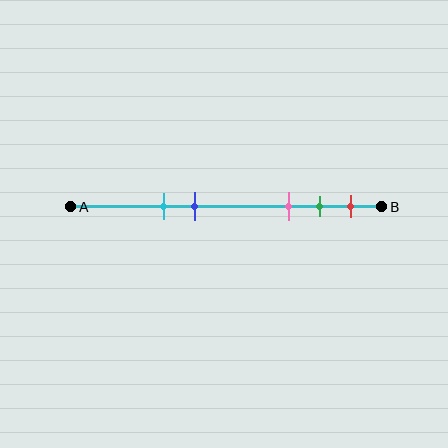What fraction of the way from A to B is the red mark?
The red mark is approximately 90% (0.9) of the way from A to B.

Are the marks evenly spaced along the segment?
No, the marks are not evenly spaced.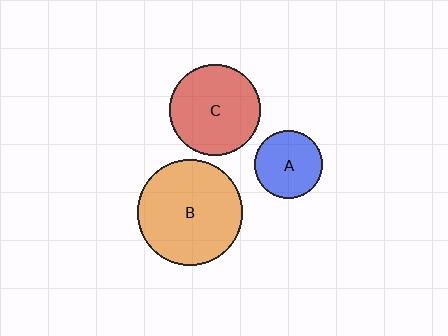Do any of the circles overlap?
No, none of the circles overlap.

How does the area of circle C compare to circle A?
Approximately 1.8 times.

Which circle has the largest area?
Circle B (orange).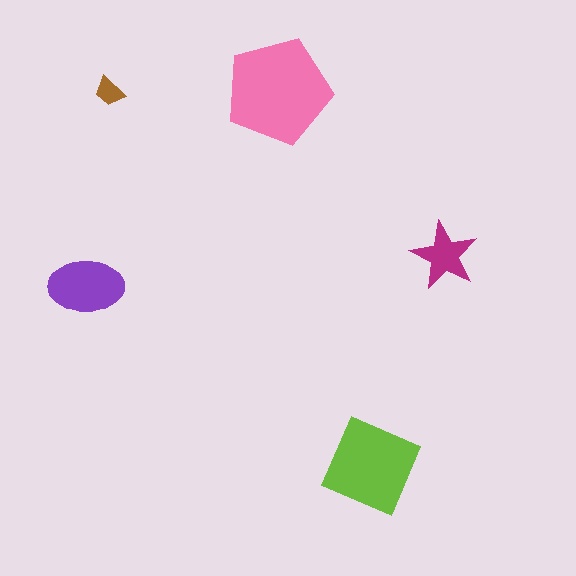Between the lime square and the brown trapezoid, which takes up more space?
The lime square.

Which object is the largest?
The pink pentagon.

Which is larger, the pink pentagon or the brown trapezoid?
The pink pentagon.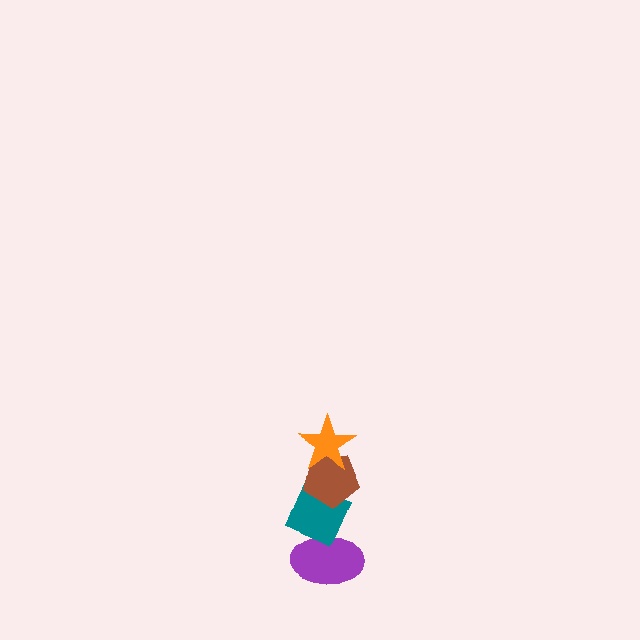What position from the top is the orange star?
The orange star is 1st from the top.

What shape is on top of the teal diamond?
The brown pentagon is on top of the teal diamond.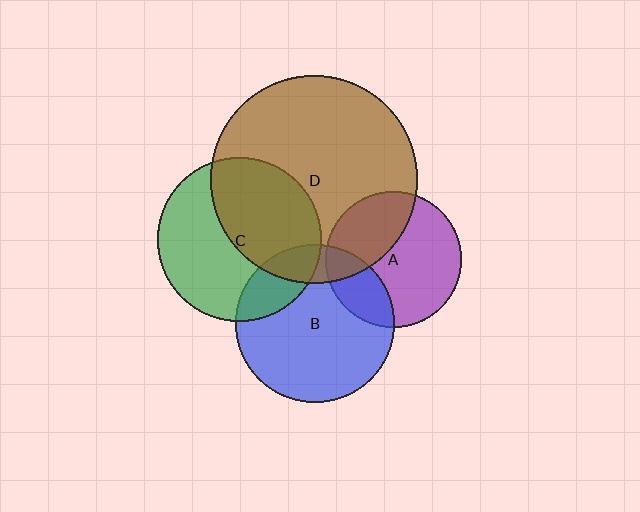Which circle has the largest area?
Circle D (brown).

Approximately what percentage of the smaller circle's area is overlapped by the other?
Approximately 15%.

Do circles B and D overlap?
Yes.